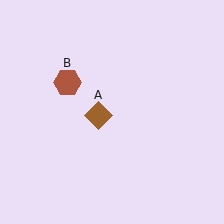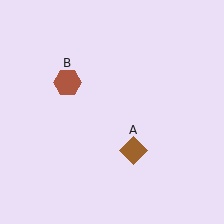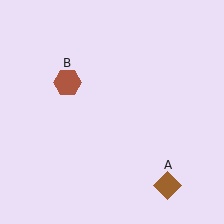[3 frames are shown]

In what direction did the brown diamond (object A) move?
The brown diamond (object A) moved down and to the right.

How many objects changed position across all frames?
1 object changed position: brown diamond (object A).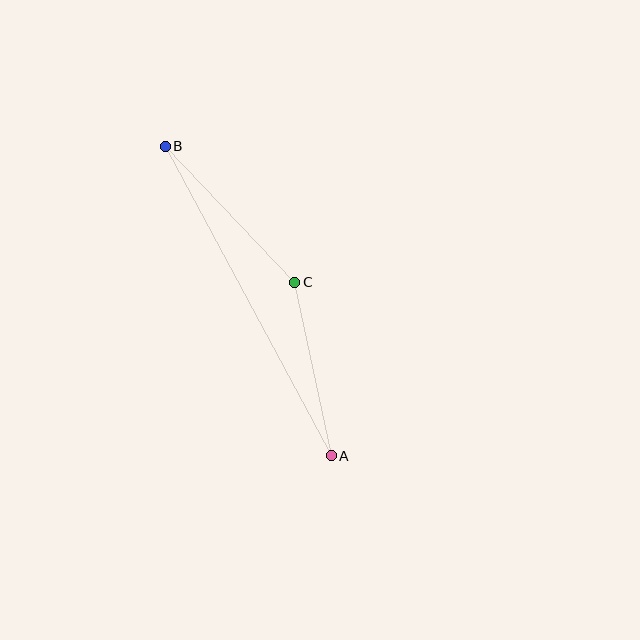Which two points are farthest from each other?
Points A and B are farthest from each other.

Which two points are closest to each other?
Points A and C are closest to each other.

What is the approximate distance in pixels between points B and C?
The distance between B and C is approximately 187 pixels.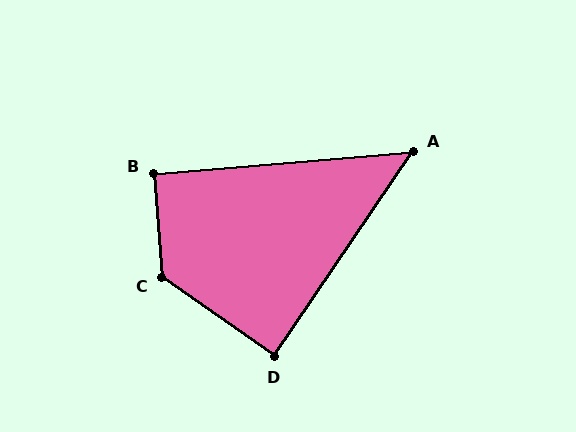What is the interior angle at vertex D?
Approximately 89 degrees (approximately right).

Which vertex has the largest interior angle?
C, at approximately 129 degrees.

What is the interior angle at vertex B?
Approximately 91 degrees (approximately right).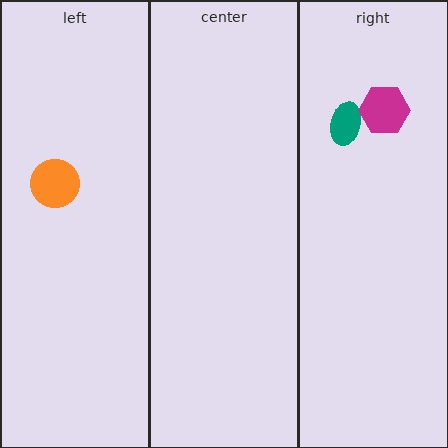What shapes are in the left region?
The orange circle.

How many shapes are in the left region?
1.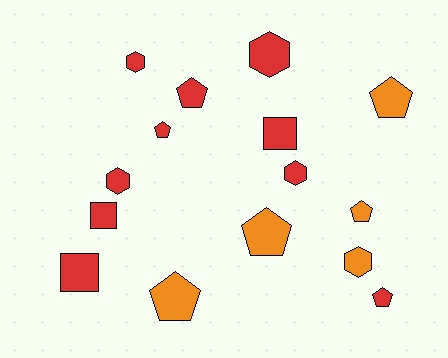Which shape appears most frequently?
Pentagon, with 7 objects.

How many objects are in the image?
There are 15 objects.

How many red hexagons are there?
There are 4 red hexagons.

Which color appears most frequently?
Red, with 10 objects.